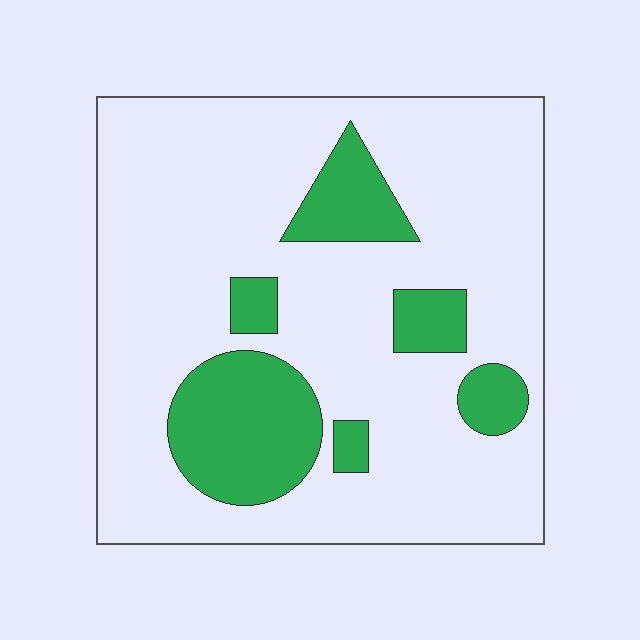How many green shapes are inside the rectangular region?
6.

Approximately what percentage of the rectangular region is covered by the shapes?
Approximately 20%.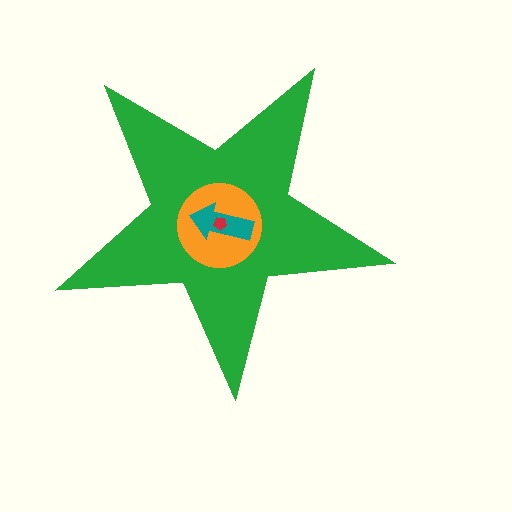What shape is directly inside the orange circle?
The teal arrow.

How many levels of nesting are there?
4.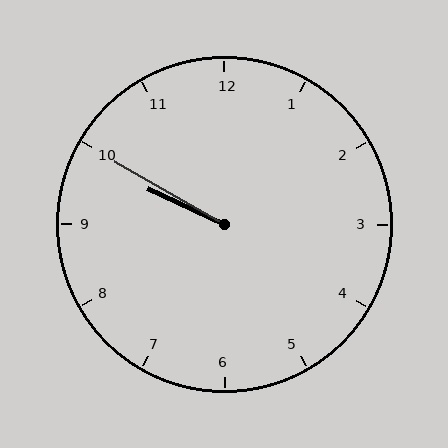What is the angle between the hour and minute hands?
Approximately 5 degrees.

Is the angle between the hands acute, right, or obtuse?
It is acute.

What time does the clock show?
9:50.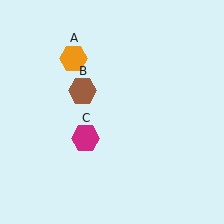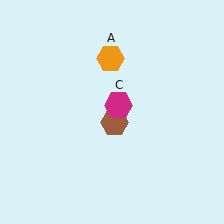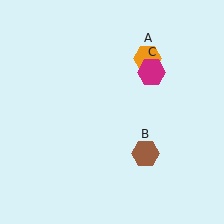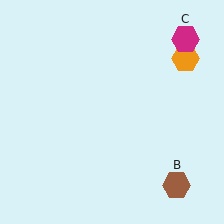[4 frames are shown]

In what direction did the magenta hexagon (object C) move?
The magenta hexagon (object C) moved up and to the right.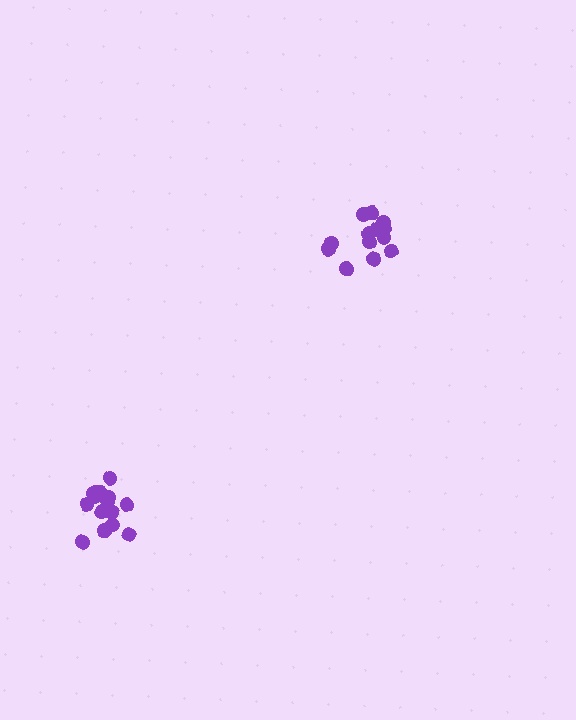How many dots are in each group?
Group 1: 15 dots, Group 2: 13 dots (28 total).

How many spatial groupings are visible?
There are 2 spatial groupings.